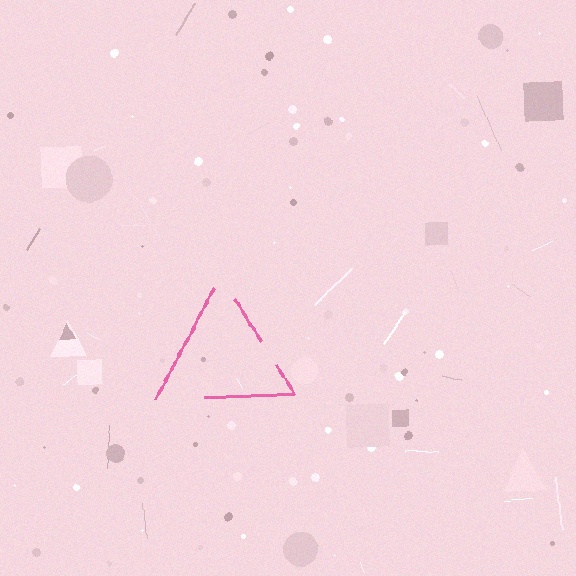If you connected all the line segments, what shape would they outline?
They would outline a triangle.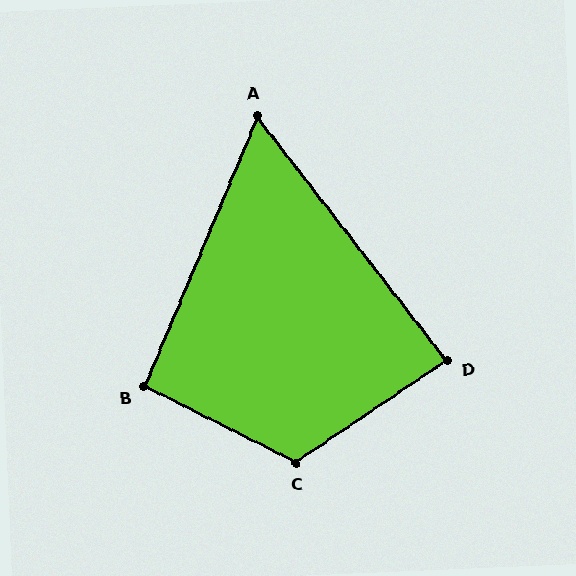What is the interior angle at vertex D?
Approximately 86 degrees (approximately right).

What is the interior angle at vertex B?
Approximately 94 degrees (approximately right).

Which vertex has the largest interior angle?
C, at approximately 119 degrees.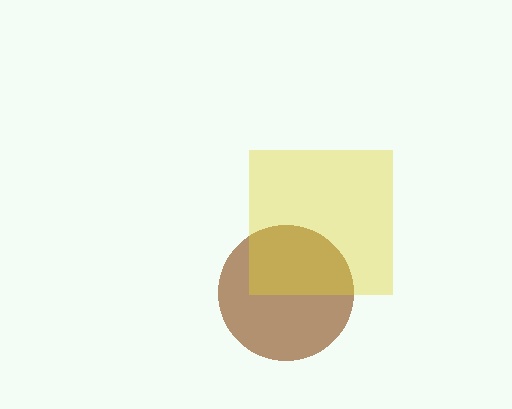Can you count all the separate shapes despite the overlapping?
Yes, there are 2 separate shapes.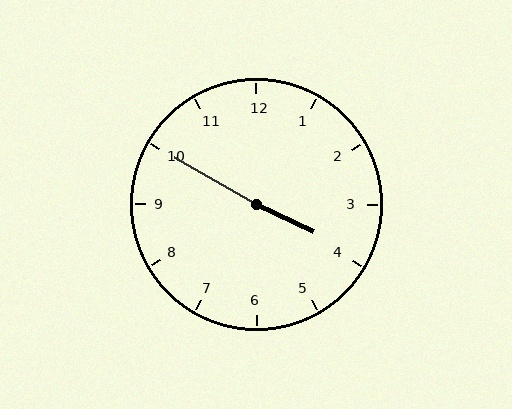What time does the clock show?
3:50.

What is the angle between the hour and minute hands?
Approximately 175 degrees.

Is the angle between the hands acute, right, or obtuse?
It is obtuse.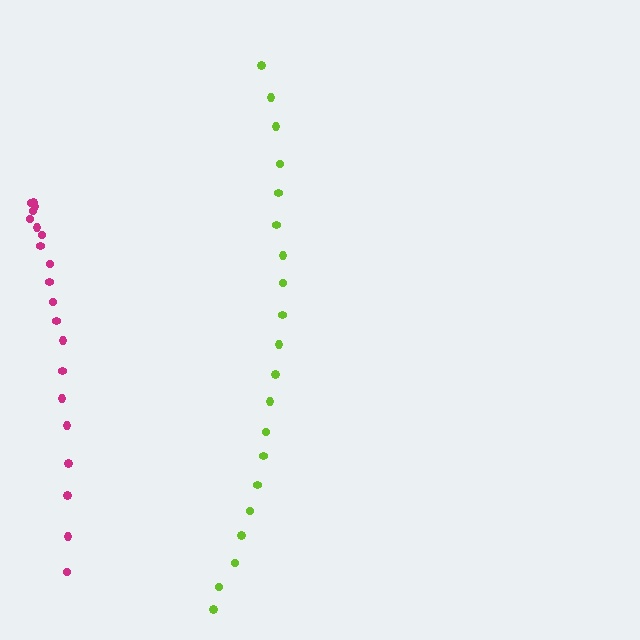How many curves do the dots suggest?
There are 2 distinct paths.